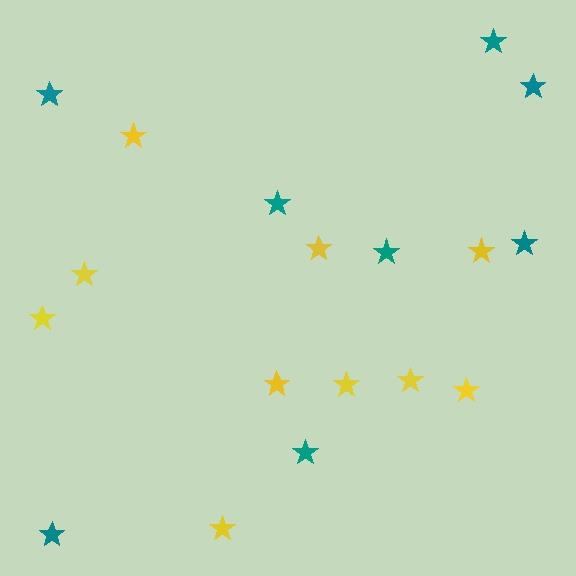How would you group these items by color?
There are 2 groups: one group of yellow stars (10) and one group of teal stars (8).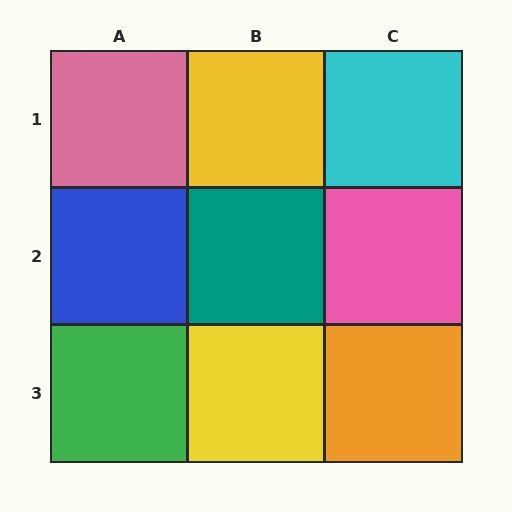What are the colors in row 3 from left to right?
Green, yellow, orange.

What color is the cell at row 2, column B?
Teal.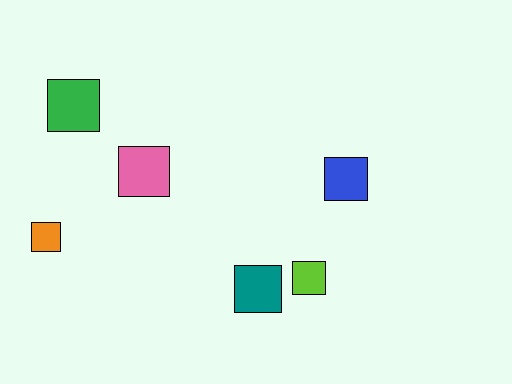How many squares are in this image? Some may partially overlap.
There are 6 squares.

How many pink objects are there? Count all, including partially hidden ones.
There is 1 pink object.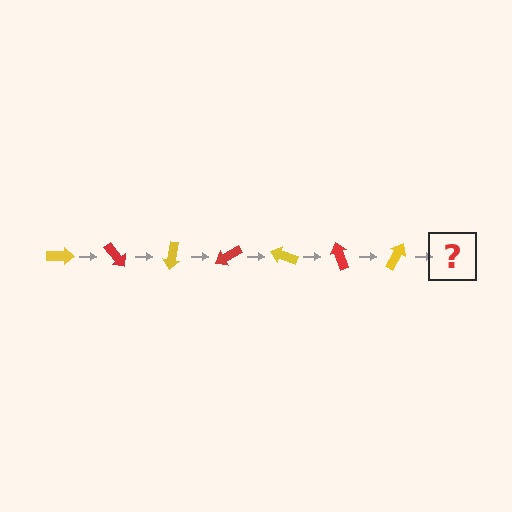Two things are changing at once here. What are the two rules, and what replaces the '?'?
The two rules are that it rotates 50 degrees each step and the color cycles through yellow and red. The '?' should be a red arrow, rotated 350 degrees from the start.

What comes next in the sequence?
The next element should be a red arrow, rotated 350 degrees from the start.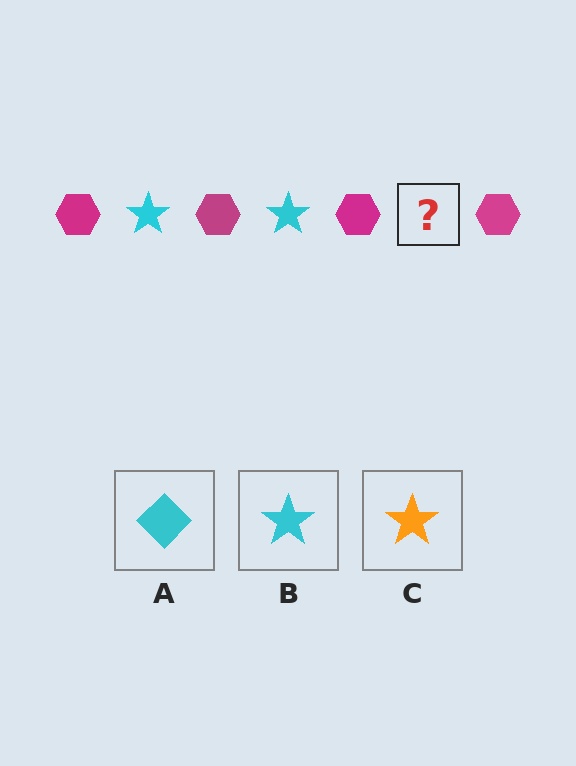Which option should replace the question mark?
Option B.